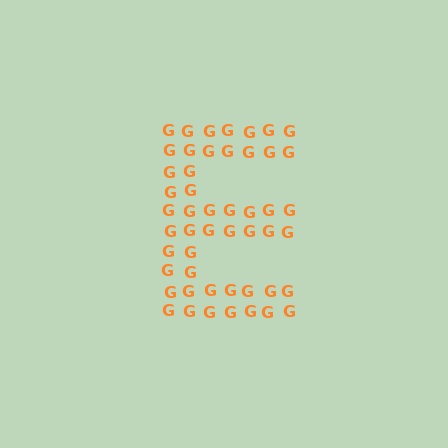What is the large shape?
The large shape is the letter E.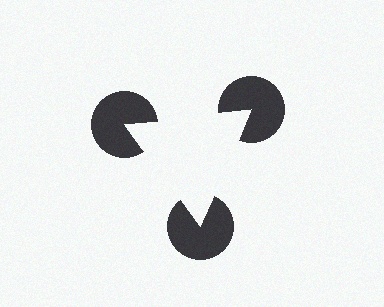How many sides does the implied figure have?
3 sides.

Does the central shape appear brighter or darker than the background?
It typically appears slightly brighter than the background, even though no actual brightness change is drawn.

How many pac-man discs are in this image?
There are 3 — one at each vertex of the illusory triangle.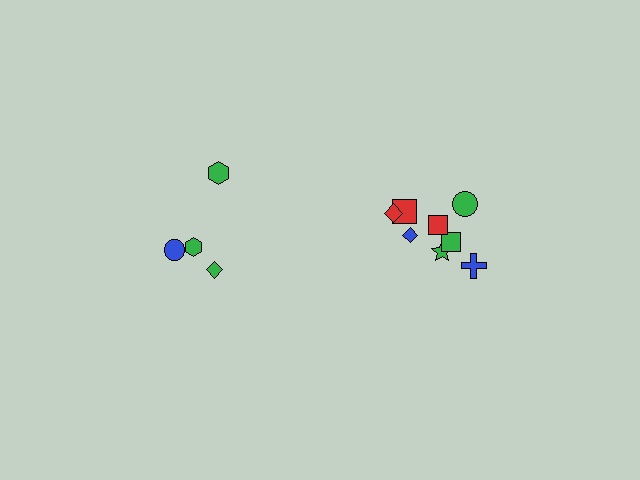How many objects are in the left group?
There are 4 objects.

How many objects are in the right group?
There are 8 objects.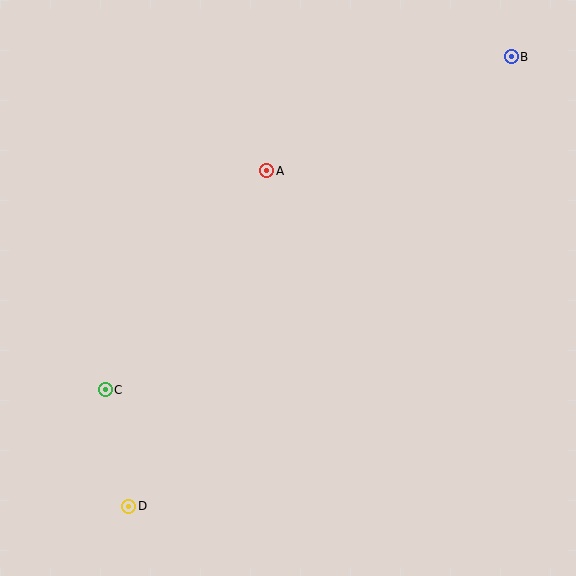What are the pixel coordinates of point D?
Point D is at (129, 506).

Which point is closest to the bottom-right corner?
Point D is closest to the bottom-right corner.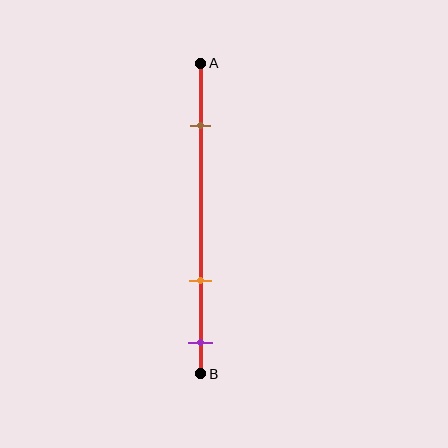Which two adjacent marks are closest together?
The orange and purple marks are the closest adjacent pair.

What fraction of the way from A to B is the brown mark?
The brown mark is approximately 20% (0.2) of the way from A to B.